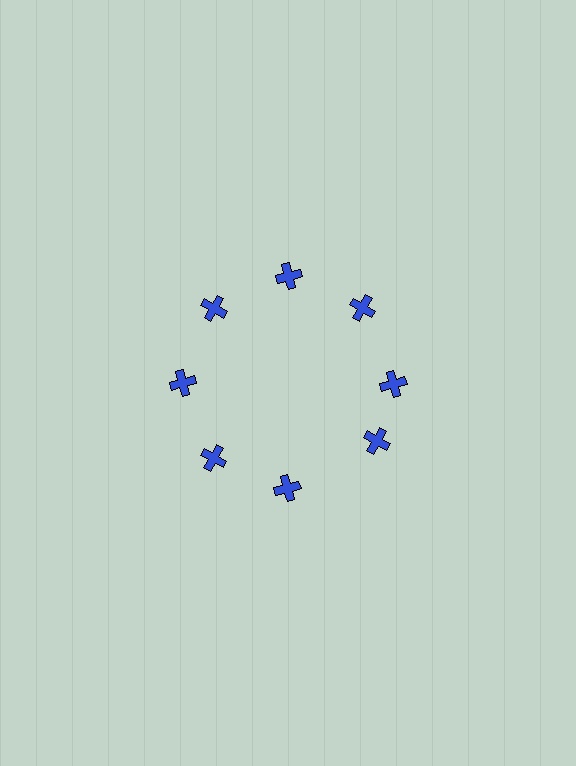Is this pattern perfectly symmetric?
No. The 8 blue crosses are arranged in a ring, but one element near the 4 o'clock position is rotated out of alignment along the ring, breaking the 8-fold rotational symmetry.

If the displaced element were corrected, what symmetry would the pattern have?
It would have 8-fold rotational symmetry — the pattern would map onto itself every 45 degrees.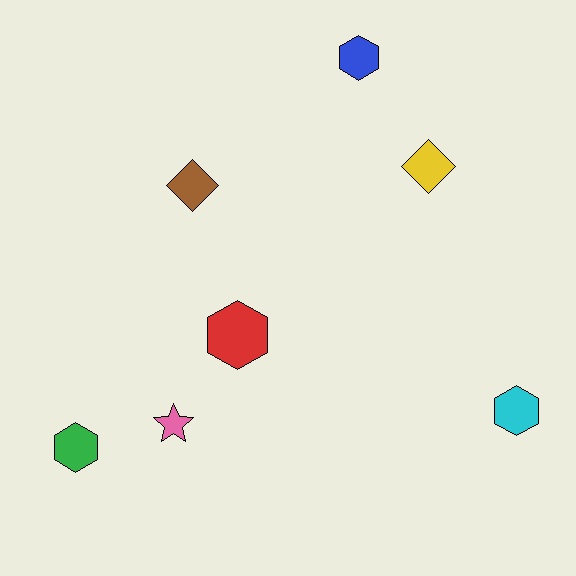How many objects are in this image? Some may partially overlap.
There are 7 objects.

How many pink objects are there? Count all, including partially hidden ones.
There is 1 pink object.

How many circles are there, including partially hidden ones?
There are no circles.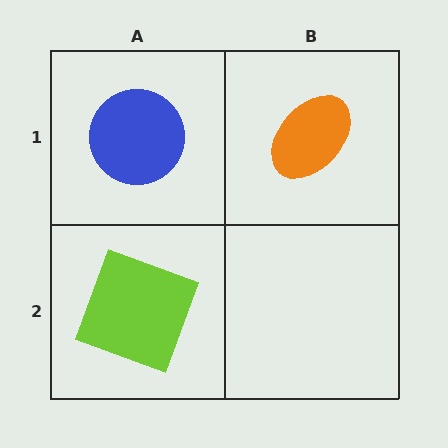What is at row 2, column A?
A lime square.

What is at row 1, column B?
An orange ellipse.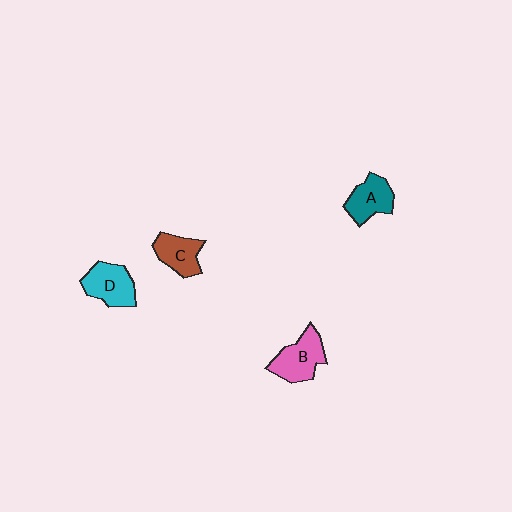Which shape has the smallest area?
Shape C (brown).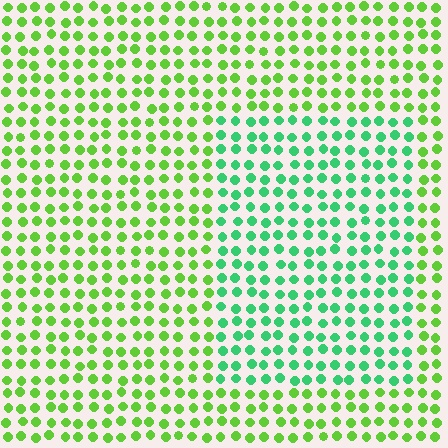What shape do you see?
I see a rectangle.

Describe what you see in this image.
The image is filled with small lime elements in a uniform arrangement. A rectangle-shaped region is visible where the elements are tinted to a slightly different hue, forming a subtle color boundary.